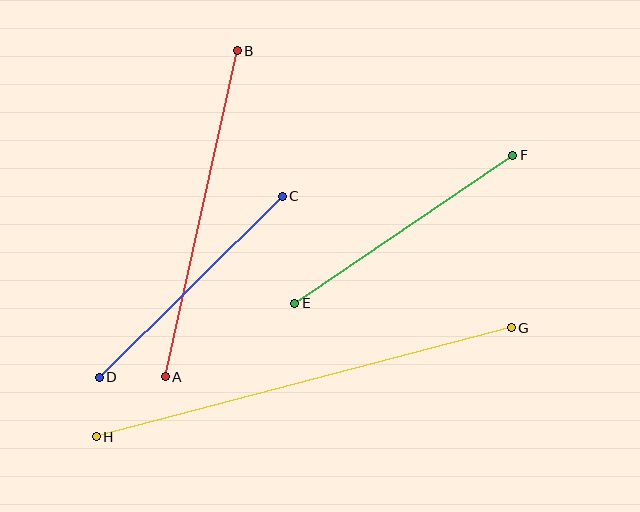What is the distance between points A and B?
The distance is approximately 334 pixels.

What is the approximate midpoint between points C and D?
The midpoint is at approximately (191, 287) pixels.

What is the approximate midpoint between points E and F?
The midpoint is at approximately (404, 229) pixels.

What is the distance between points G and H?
The distance is approximately 429 pixels.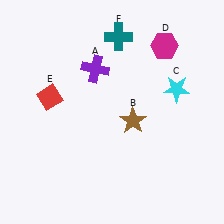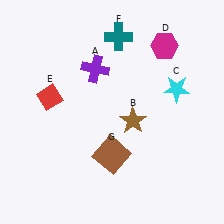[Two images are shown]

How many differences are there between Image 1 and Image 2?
There is 1 difference between the two images.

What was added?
A brown square (G) was added in Image 2.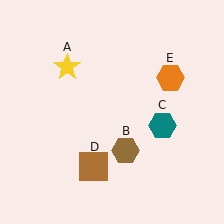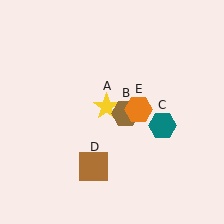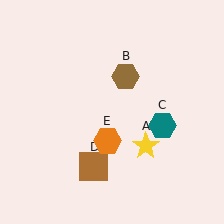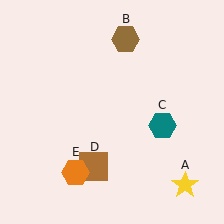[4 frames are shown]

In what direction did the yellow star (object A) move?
The yellow star (object A) moved down and to the right.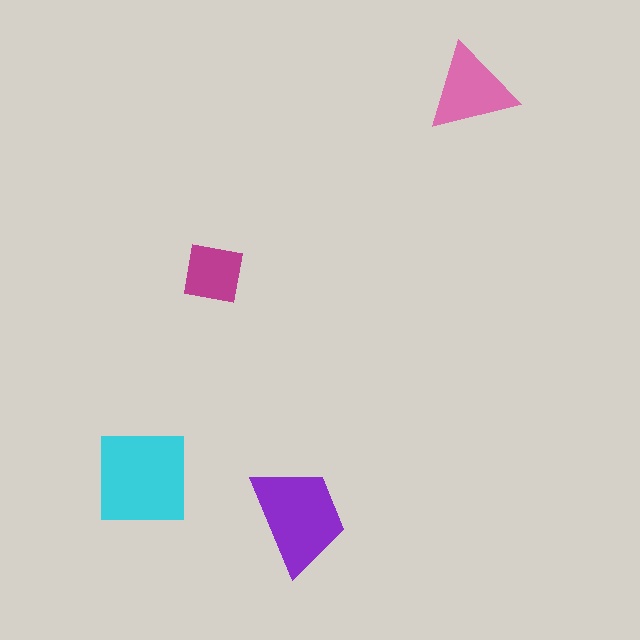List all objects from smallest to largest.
The magenta square, the pink triangle, the purple trapezoid, the cyan square.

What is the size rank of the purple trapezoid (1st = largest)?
2nd.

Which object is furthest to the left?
The cyan square is leftmost.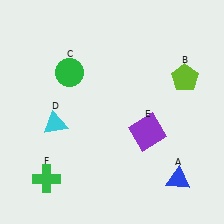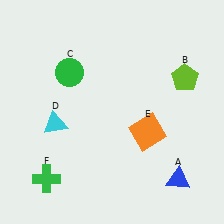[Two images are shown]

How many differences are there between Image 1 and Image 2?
There is 1 difference between the two images.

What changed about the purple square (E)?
In Image 1, E is purple. In Image 2, it changed to orange.